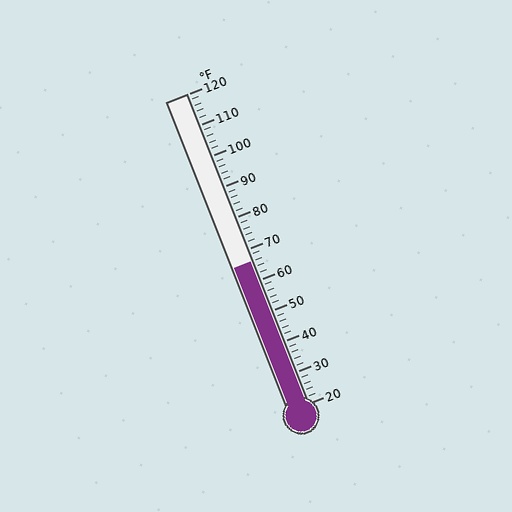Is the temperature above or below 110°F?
The temperature is below 110°F.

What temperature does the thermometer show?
The thermometer shows approximately 66°F.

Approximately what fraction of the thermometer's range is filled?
The thermometer is filled to approximately 45% of its range.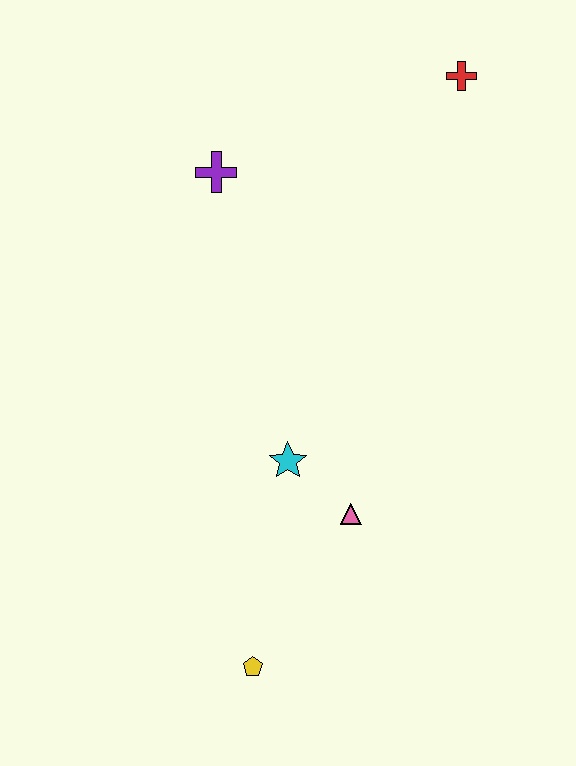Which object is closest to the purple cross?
The red cross is closest to the purple cross.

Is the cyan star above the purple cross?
No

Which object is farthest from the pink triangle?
The red cross is farthest from the pink triangle.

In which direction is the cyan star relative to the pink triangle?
The cyan star is to the left of the pink triangle.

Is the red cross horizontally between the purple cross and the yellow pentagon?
No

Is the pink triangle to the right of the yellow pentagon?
Yes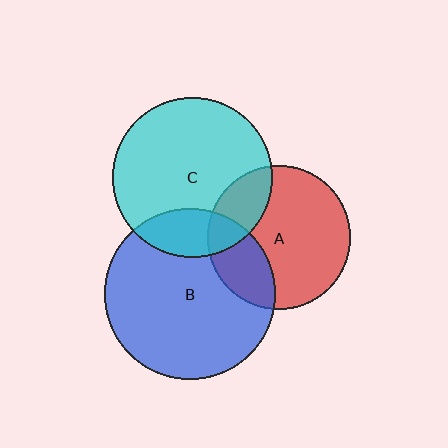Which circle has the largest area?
Circle B (blue).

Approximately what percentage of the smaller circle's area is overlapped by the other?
Approximately 20%.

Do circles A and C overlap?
Yes.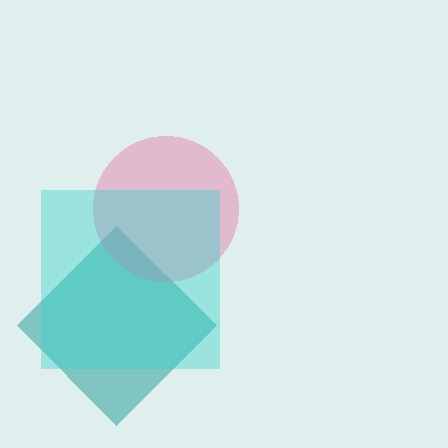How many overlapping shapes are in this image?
There are 3 overlapping shapes in the image.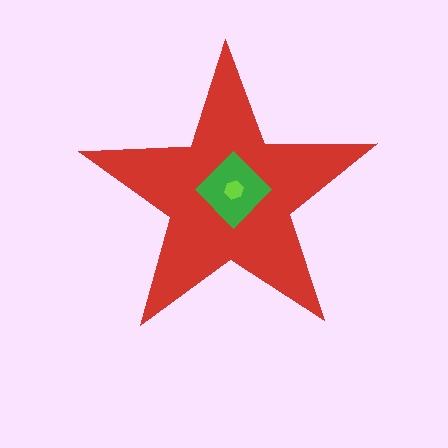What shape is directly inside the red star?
The green diamond.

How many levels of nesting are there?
3.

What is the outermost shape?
The red star.